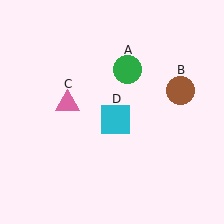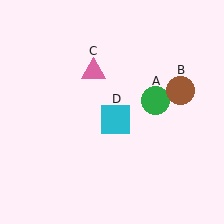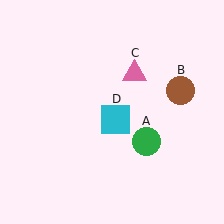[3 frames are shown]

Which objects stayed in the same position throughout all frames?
Brown circle (object B) and cyan square (object D) remained stationary.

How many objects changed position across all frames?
2 objects changed position: green circle (object A), pink triangle (object C).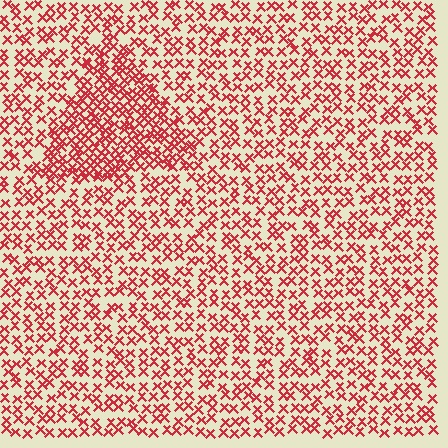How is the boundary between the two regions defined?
The boundary is defined by a change in element density (approximately 1.8x ratio). All elements are the same color, size, and shape.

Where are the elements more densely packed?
The elements are more densely packed inside the triangle boundary.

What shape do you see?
I see a triangle.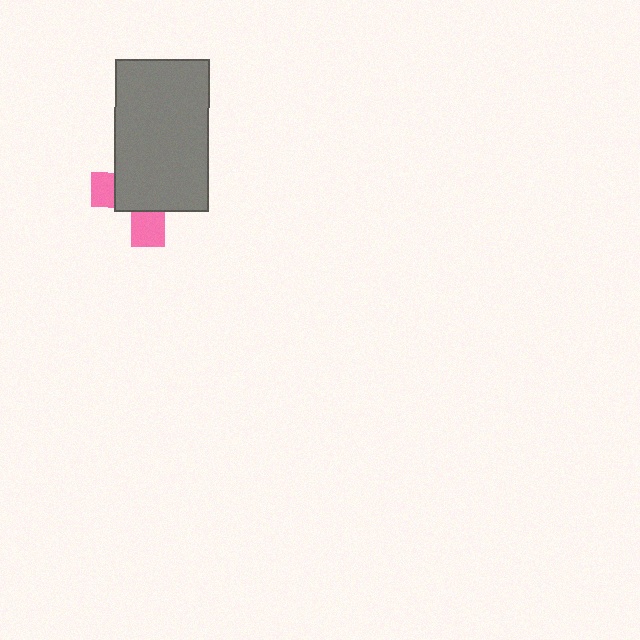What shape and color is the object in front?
The object in front is a gray rectangle.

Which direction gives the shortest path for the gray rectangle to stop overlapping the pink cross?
Moving toward the upper-right gives the shortest separation.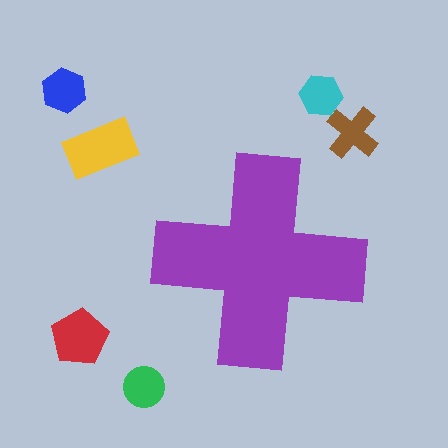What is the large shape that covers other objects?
A purple cross.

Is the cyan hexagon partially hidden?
No, the cyan hexagon is fully visible.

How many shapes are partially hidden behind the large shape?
0 shapes are partially hidden.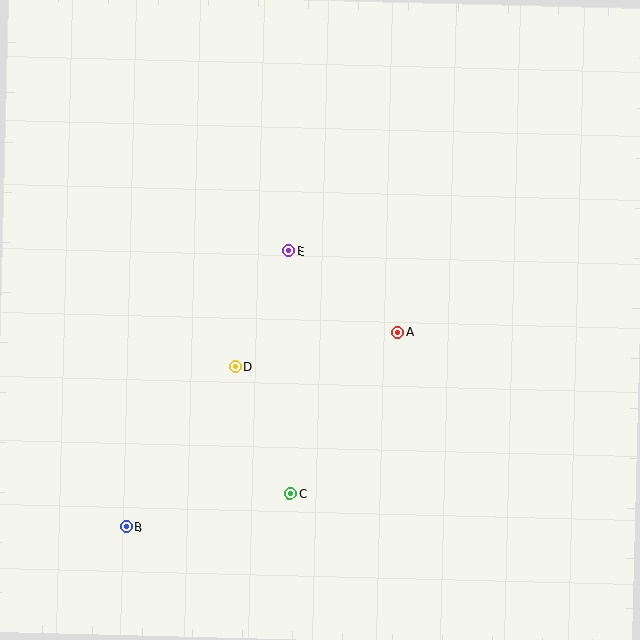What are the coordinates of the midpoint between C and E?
The midpoint between C and E is at (289, 372).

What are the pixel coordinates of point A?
Point A is at (397, 332).